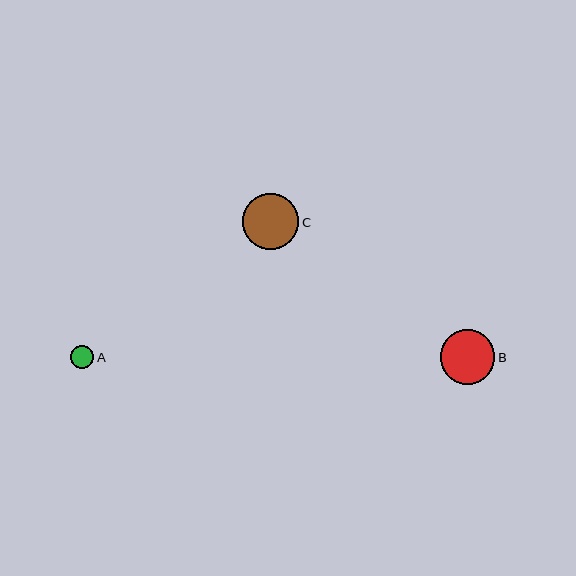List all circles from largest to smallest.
From largest to smallest: C, B, A.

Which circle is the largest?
Circle C is the largest with a size of approximately 56 pixels.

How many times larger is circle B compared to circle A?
Circle B is approximately 2.4 times the size of circle A.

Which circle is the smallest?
Circle A is the smallest with a size of approximately 23 pixels.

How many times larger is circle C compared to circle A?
Circle C is approximately 2.4 times the size of circle A.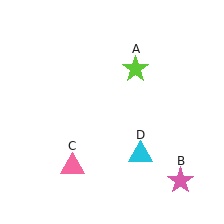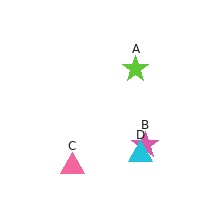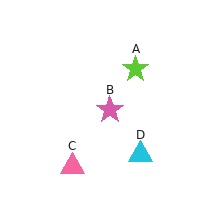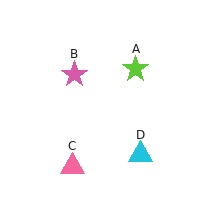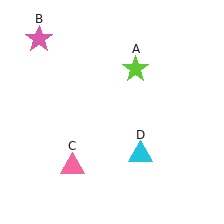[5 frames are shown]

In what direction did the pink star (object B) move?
The pink star (object B) moved up and to the left.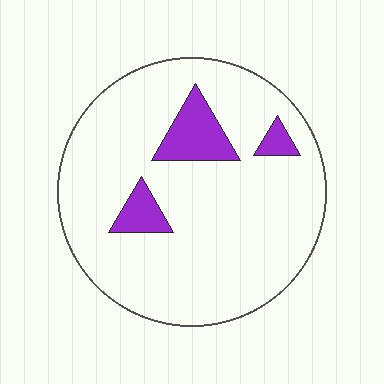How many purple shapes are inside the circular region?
3.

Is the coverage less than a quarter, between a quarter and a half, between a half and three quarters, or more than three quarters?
Less than a quarter.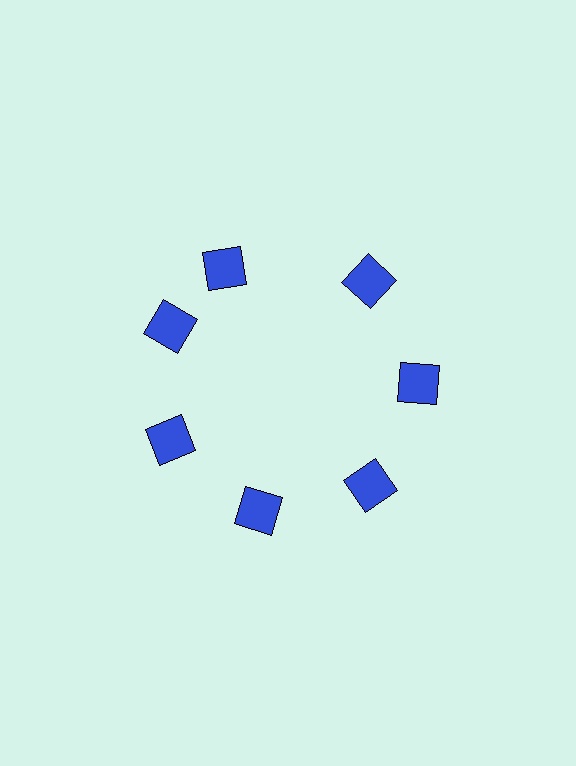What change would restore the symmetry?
The symmetry would be restored by rotating it back into even spacing with its neighbors so that all 7 squares sit at equal angles and equal distance from the center.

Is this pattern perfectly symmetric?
No. The 7 blue squares are arranged in a ring, but one element near the 12 o'clock position is rotated out of alignment along the ring, breaking the 7-fold rotational symmetry.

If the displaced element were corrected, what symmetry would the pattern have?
It would have 7-fold rotational symmetry — the pattern would map onto itself every 51 degrees.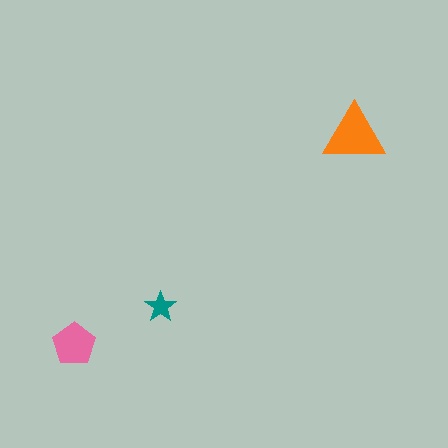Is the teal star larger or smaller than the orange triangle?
Smaller.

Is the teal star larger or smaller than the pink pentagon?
Smaller.